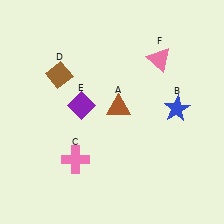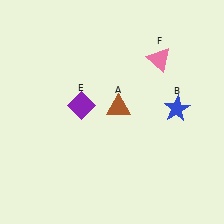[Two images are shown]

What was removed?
The brown diamond (D), the pink cross (C) were removed in Image 2.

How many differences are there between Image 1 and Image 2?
There are 2 differences between the two images.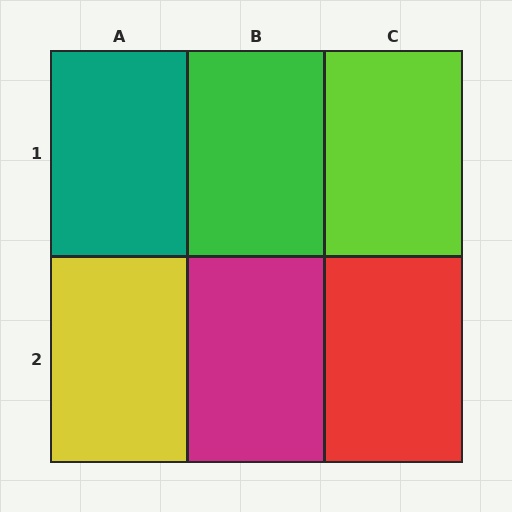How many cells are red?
1 cell is red.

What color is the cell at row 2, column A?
Yellow.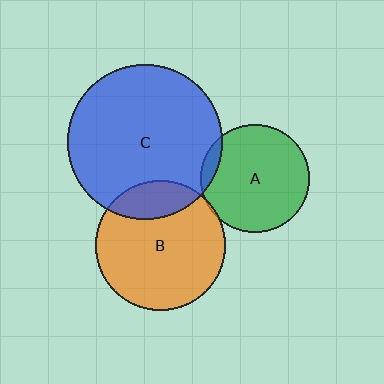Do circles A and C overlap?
Yes.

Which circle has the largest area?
Circle C (blue).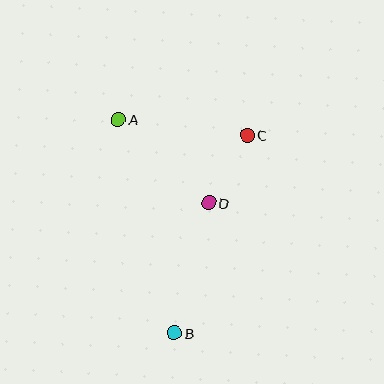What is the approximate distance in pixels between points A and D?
The distance between A and D is approximately 123 pixels.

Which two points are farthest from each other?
Points A and B are farthest from each other.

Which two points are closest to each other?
Points C and D are closest to each other.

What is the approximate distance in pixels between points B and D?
The distance between B and D is approximately 135 pixels.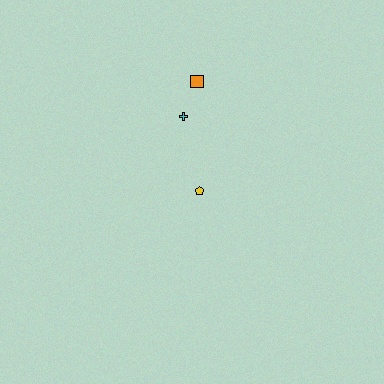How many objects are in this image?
There are 3 objects.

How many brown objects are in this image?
There are no brown objects.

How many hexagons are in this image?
There are no hexagons.